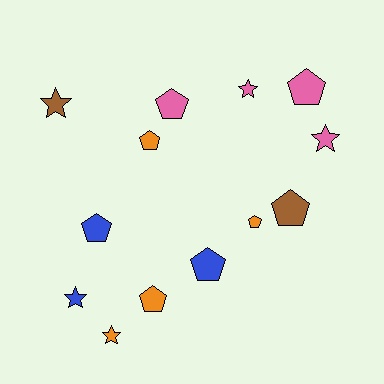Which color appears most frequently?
Pink, with 4 objects.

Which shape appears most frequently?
Pentagon, with 8 objects.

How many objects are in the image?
There are 13 objects.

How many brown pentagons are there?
There is 1 brown pentagon.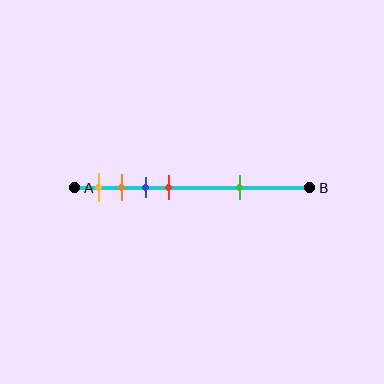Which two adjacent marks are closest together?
The orange and blue marks are the closest adjacent pair.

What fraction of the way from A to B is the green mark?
The green mark is approximately 70% (0.7) of the way from A to B.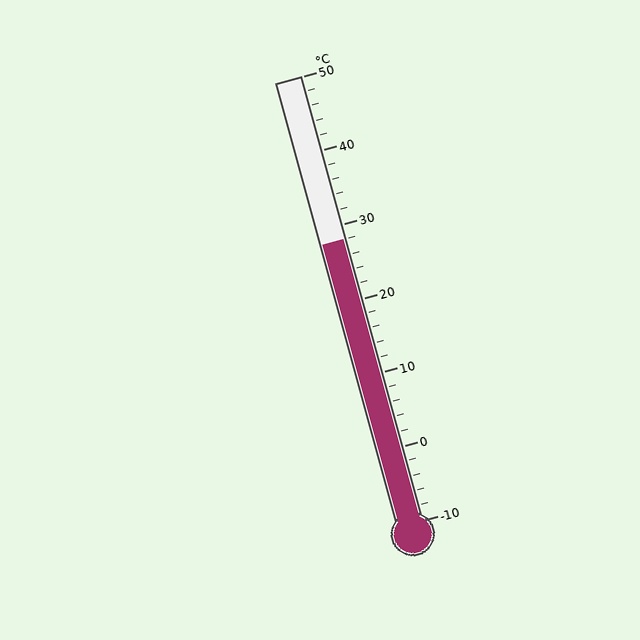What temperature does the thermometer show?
The thermometer shows approximately 28°C.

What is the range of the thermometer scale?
The thermometer scale ranges from -10°C to 50°C.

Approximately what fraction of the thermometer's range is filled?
The thermometer is filled to approximately 65% of its range.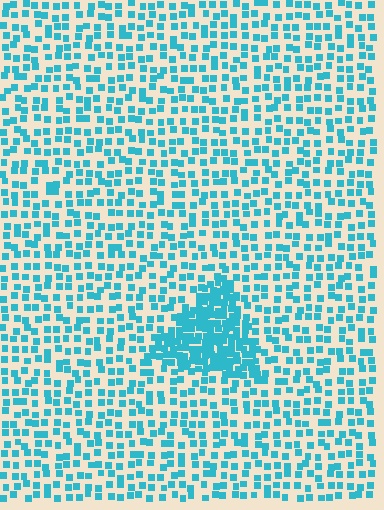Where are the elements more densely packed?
The elements are more densely packed inside the triangle boundary.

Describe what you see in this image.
The image contains small cyan elements arranged at two different densities. A triangle-shaped region is visible where the elements are more densely packed than the surrounding area.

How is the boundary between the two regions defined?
The boundary is defined by a change in element density (approximately 2.6x ratio). All elements are the same color, size, and shape.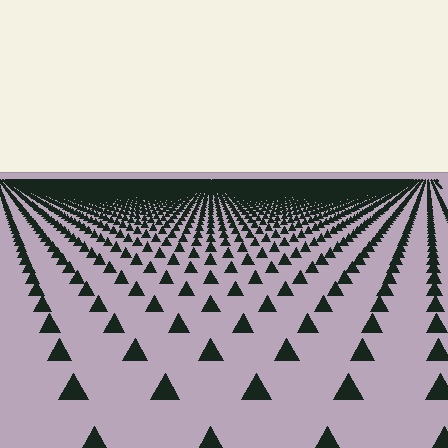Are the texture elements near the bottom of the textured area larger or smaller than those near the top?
Larger. Near the bottom, elements are closer to the viewer and appear at a bigger on-screen size.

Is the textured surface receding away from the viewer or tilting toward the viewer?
The surface is receding away from the viewer. Texture elements get smaller and denser toward the top.